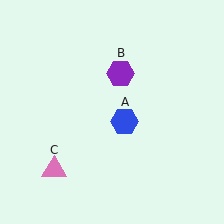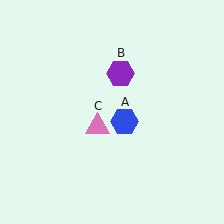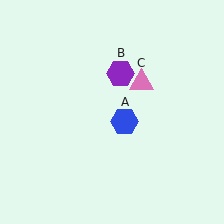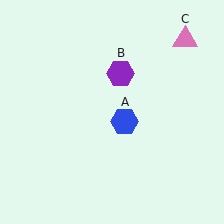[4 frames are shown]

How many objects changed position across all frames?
1 object changed position: pink triangle (object C).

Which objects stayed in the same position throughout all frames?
Blue hexagon (object A) and purple hexagon (object B) remained stationary.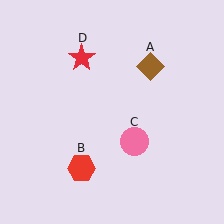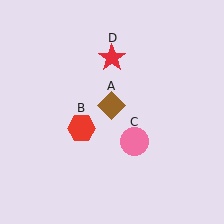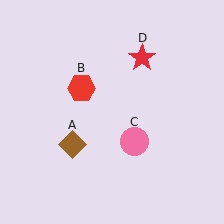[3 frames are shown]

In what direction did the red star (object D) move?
The red star (object D) moved right.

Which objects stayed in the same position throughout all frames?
Pink circle (object C) remained stationary.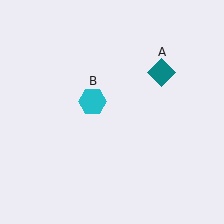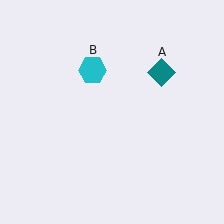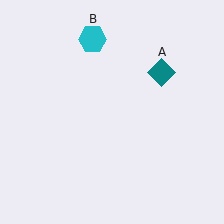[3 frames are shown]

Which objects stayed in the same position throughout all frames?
Teal diamond (object A) remained stationary.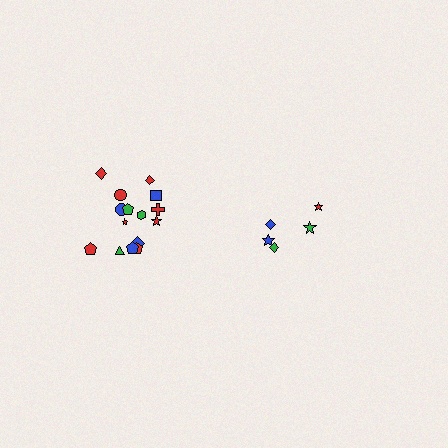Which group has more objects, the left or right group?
The left group.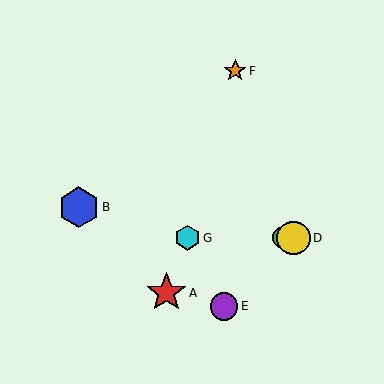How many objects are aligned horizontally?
3 objects (C, D, G) are aligned horizontally.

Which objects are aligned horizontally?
Objects C, D, G are aligned horizontally.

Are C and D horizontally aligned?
Yes, both are at y≈238.